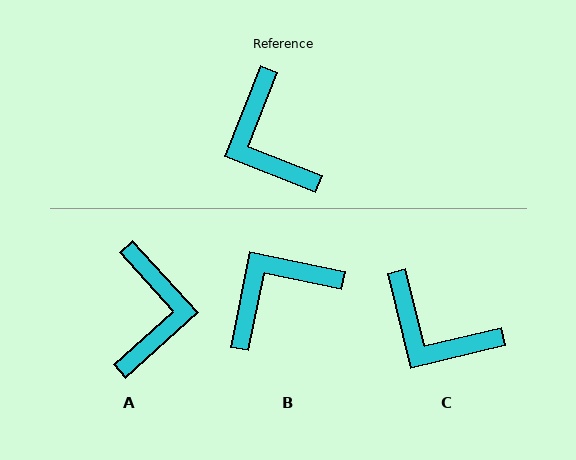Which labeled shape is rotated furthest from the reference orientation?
A, about 153 degrees away.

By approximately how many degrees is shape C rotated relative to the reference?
Approximately 35 degrees counter-clockwise.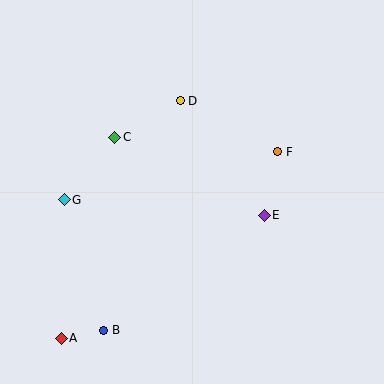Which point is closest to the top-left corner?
Point C is closest to the top-left corner.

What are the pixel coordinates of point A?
Point A is at (61, 338).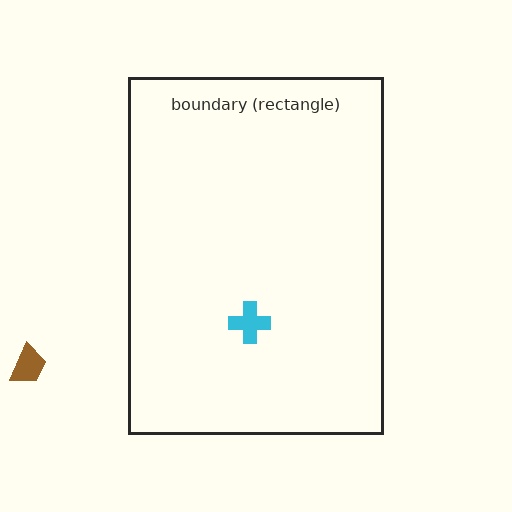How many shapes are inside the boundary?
1 inside, 1 outside.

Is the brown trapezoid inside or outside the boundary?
Outside.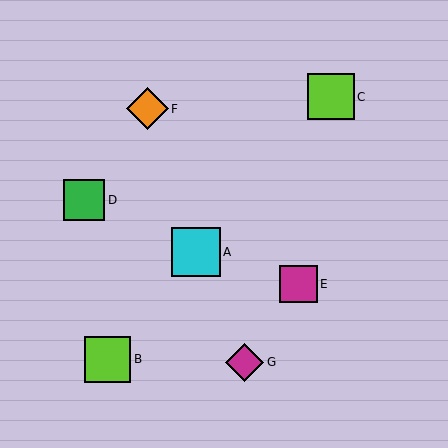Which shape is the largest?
The cyan square (labeled A) is the largest.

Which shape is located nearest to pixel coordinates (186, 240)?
The cyan square (labeled A) at (196, 252) is nearest to that location.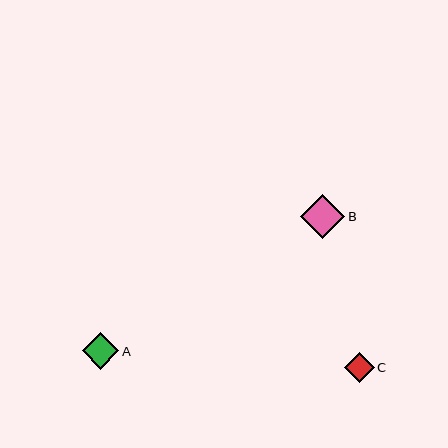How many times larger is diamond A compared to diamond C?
Diamond A is approximately 1.2 times the size of diamond C.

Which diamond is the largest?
Diamond B is the largest with a size of approximately 44 pixels.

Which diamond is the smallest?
Diamond C is the smallest with a size of approximately 30 pixels.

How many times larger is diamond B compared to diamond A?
Diamond B is approximately 1.2 times the size of diamond A.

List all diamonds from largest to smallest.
From largest to smallest: B, A, C.